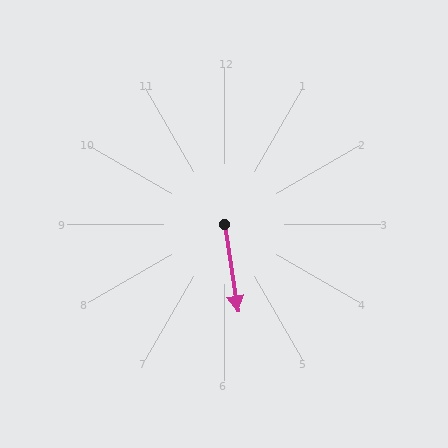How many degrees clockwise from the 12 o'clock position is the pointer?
Approximately 171 degrees.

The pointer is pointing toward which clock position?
Roughly 6 o'clock.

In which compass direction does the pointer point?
South.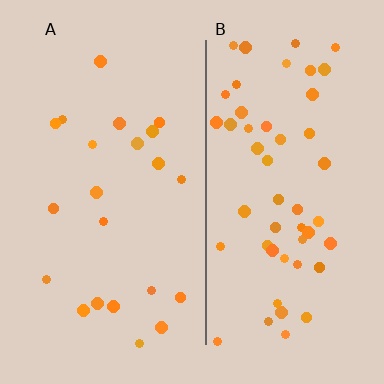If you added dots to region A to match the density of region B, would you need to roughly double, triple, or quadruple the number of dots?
Approximately double.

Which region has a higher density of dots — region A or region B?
B (the right).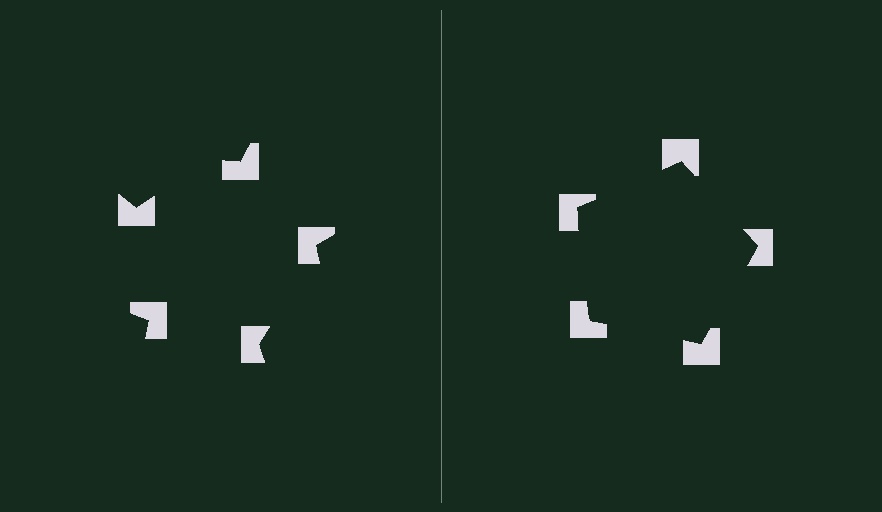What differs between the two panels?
The notched squares are positioned identically on both sides; only the wedge orientations differ. On the right they align to a pentagon; on the left they are misaligned.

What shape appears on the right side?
An illusory pentagon.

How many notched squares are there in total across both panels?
10 — 5 on each side.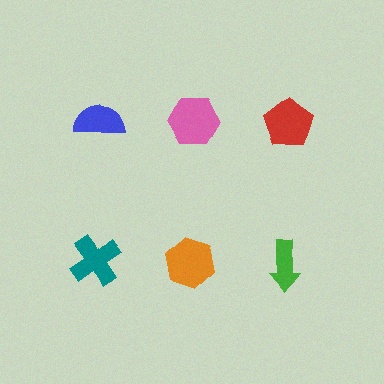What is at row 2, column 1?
A teal cross.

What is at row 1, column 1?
A blue semicircle.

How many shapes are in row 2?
3 shapes.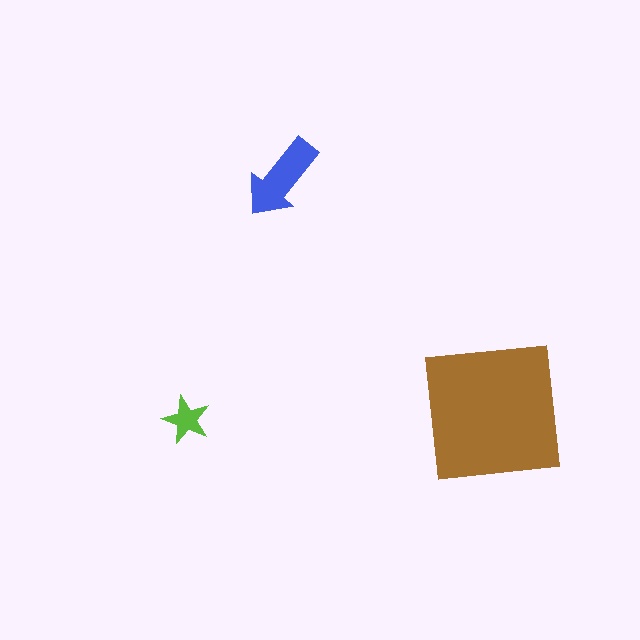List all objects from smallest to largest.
The lime star, the blue arrow, the brown square.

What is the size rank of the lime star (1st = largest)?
3rd.